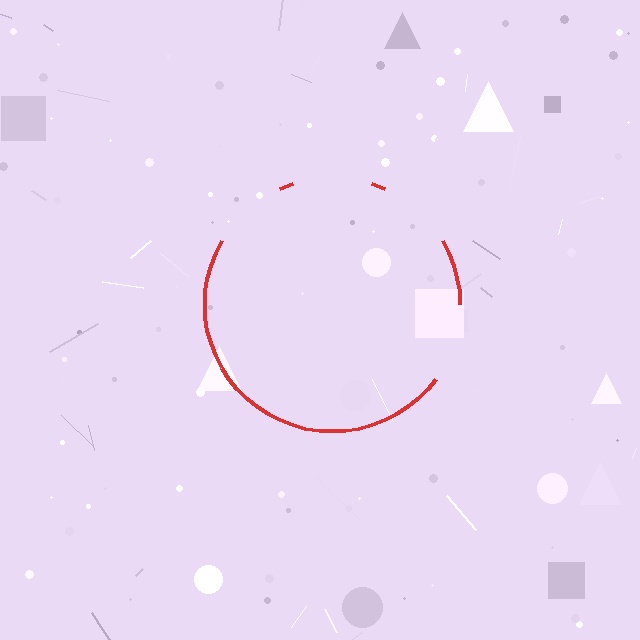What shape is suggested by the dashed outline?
The dashed outline suggests a circle.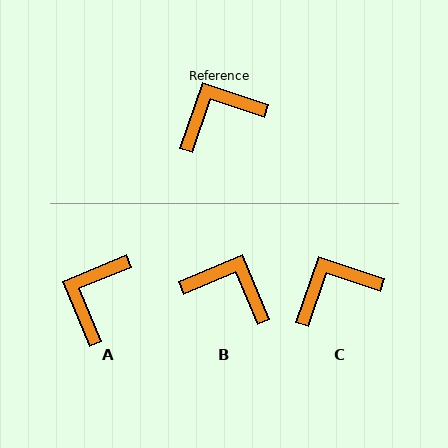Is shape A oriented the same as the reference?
No, it is off by about 41 degrees.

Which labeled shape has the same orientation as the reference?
C.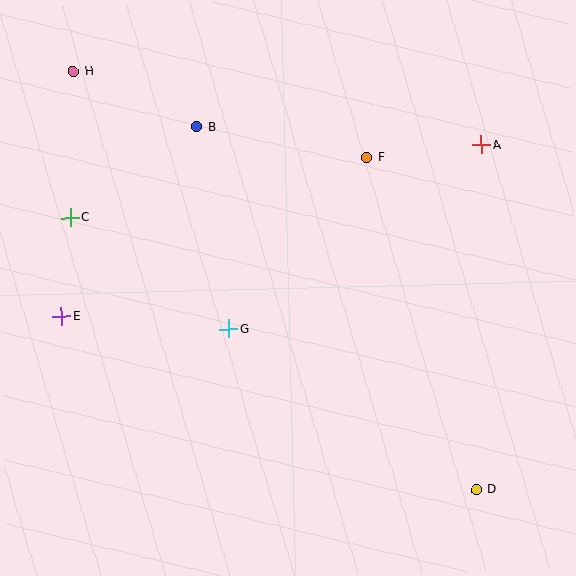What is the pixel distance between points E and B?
The distance between E and B is 233 pixels.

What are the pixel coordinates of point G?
Point G is at (229, 329).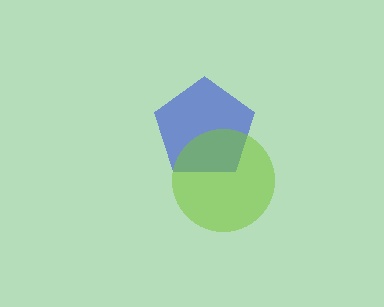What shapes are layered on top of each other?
The layered shapes are: a blue pentagon, a lime circle.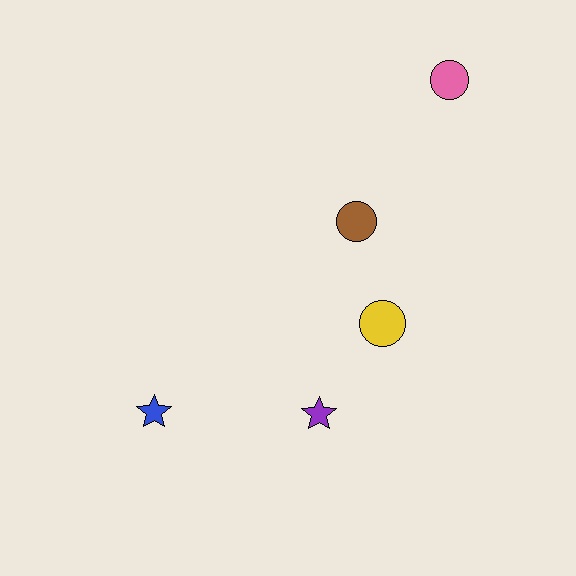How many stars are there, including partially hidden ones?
There are 2 stars.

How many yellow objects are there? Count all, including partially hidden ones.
There is 1 yellow object.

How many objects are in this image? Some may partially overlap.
There are 5 objects.